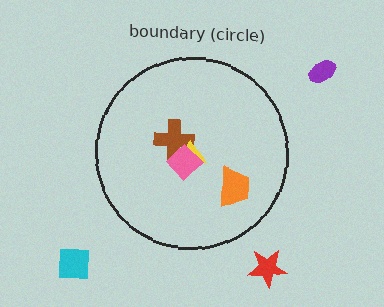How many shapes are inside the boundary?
4 inside, 3 outside.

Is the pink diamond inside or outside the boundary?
Inside.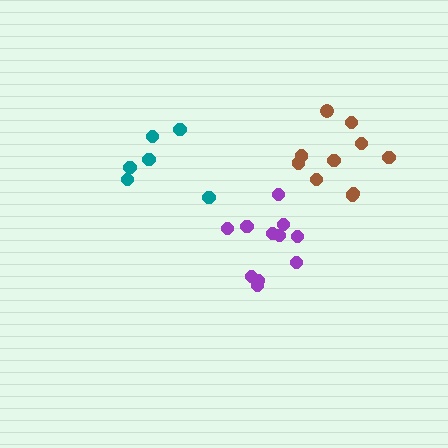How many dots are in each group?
Group 1: 6 dots, Group 2: 11 dots, Group 3: 10 dots (27 total).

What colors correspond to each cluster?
The clusters are colored: teal, purple, brown.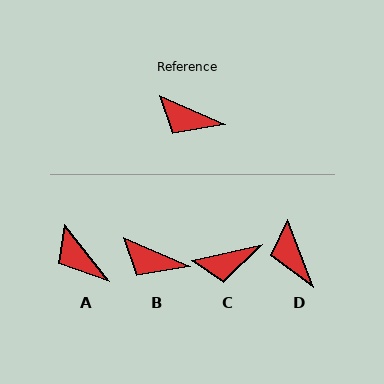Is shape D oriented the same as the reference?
No, it is off by about 45 degrees.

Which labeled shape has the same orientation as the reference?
B.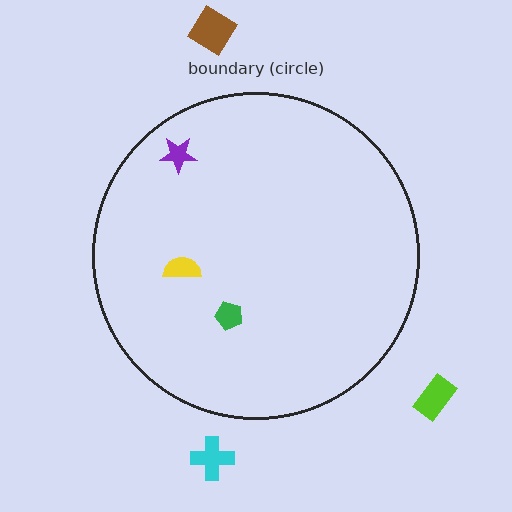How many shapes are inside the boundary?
3 inside, 3 outside.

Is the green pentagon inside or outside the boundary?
Inside.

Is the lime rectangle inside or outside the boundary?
Outside.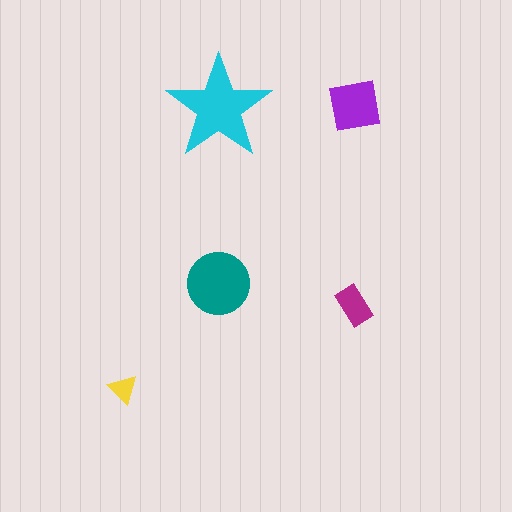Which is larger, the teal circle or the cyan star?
The cyan star.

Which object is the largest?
The cyan star.